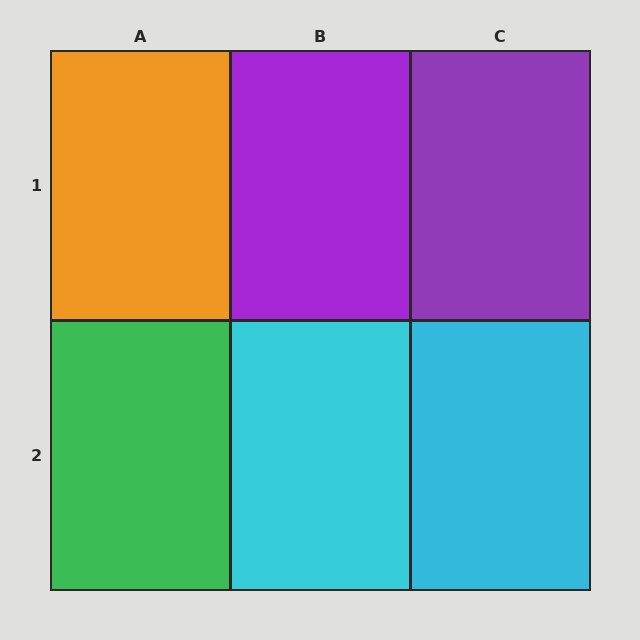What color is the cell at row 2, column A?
Green.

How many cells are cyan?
2 cells are cyan.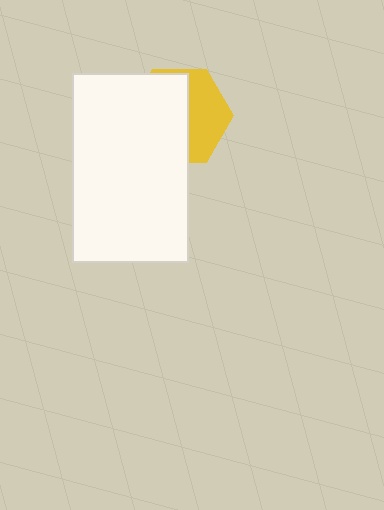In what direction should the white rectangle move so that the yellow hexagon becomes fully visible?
The white rectangle should move left. That is the shortest direction to clear the overlap and leave the yellow hexagon fully visible.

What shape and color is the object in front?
The object in front is a white rectangle.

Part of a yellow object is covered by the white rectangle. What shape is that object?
It is a hexagon.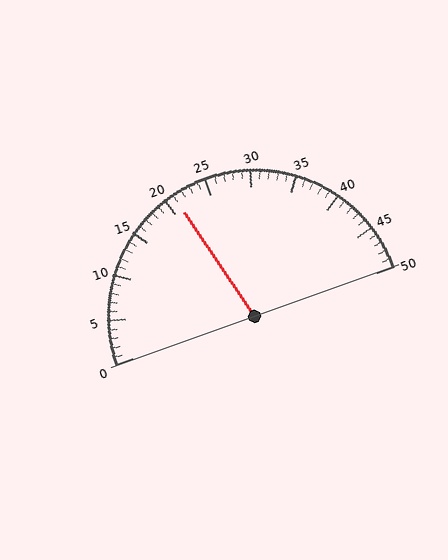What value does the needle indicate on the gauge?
The needle indicates approximately 21.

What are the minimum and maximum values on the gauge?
The gauge ranges from 0 to 50.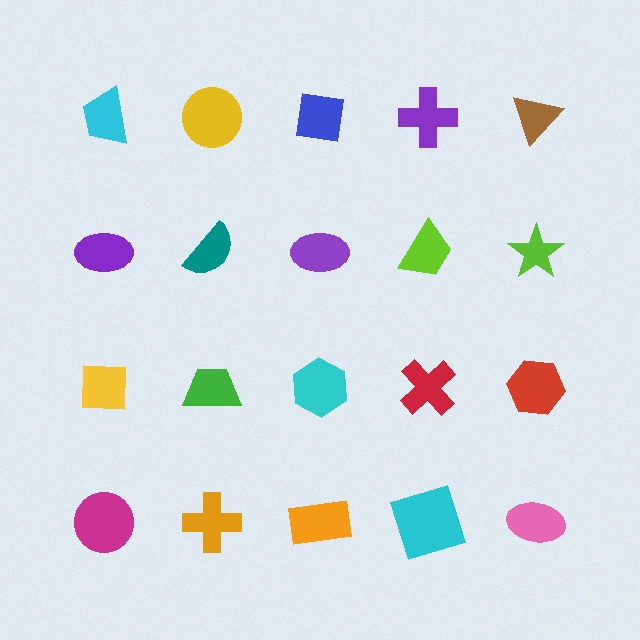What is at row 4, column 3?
An orange rectangle.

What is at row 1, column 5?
A brown triangle.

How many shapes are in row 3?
5 shapes.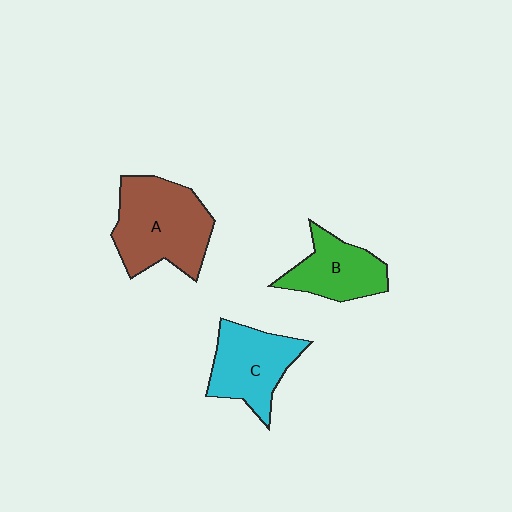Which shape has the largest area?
Shape A (brown).